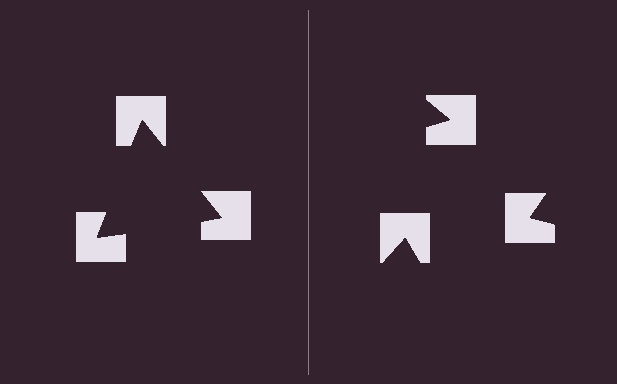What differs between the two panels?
The notched squares are positioned identically on both sides; only the wedge orientations differ. On the left they align to a triangle; on the right they are misaligned.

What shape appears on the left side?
An illusory triangle.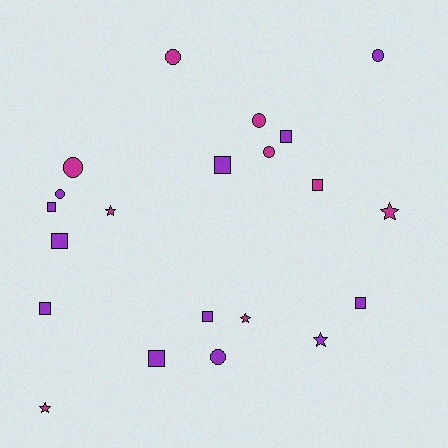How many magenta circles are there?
There are 4 magenta circles.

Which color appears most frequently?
Purple, with 12 objects.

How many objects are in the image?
There are 21 objects.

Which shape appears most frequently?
Square, with 9 objects.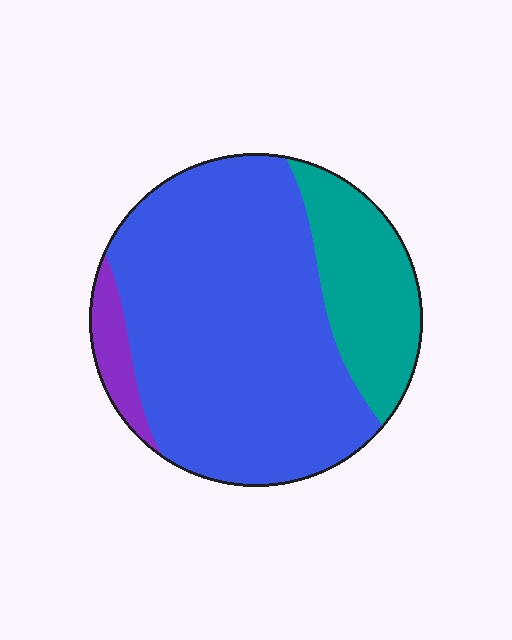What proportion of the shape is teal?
Teal takes up between a sixth and a third of the shape.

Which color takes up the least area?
Purple, at roughly 5%.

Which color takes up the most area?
Blue, at roughly 70%.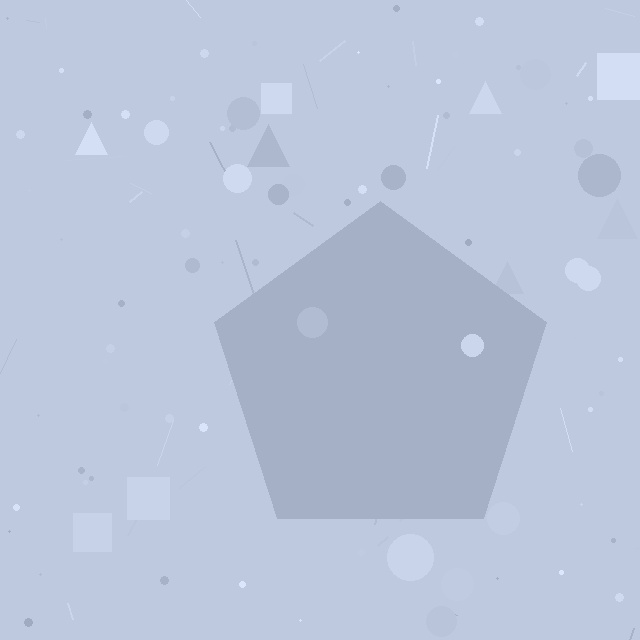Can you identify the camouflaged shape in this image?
The camouflaged shape is a pentagon.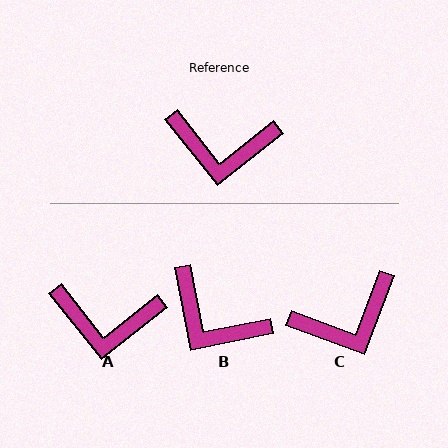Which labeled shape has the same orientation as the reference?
A.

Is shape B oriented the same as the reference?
No, it is off by about 28 degrees.